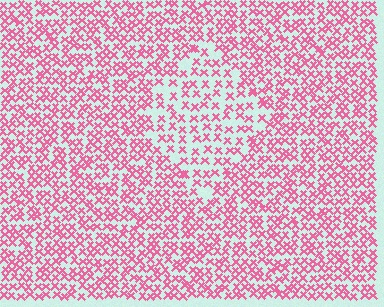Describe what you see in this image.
The image contains small pink elements arranged at two different densities. A diamond-shaped region is visible where the elements are less densely packed than the surrounding area.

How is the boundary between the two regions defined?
The boundary is defined by a change in element density (approximately 1.7x ratio). All elements are the same color, size, and shape.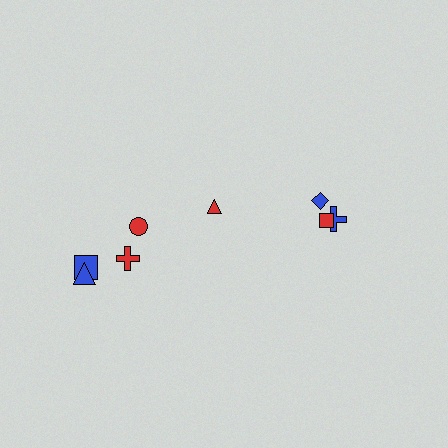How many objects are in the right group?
There are 3 objects.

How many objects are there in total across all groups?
There are 8 objects.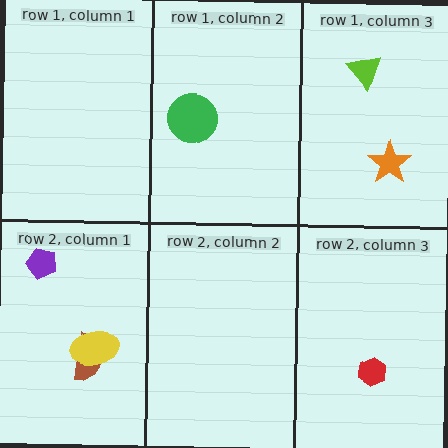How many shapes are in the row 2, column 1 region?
3.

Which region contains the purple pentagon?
The row 2, column 1 region.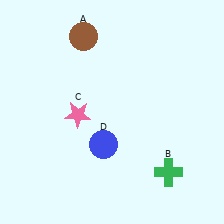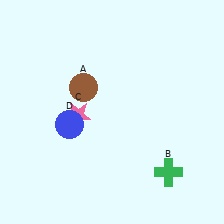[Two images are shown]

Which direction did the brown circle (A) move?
The brown circle (A) moved down.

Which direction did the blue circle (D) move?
The blue circle (D) moved left.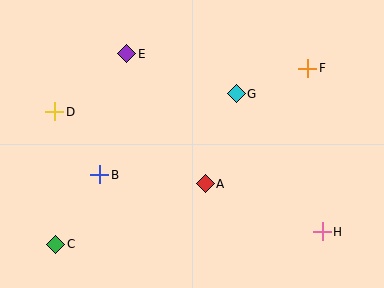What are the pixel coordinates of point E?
Point E is at (127, 54).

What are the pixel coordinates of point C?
Point C is at (56, 244).